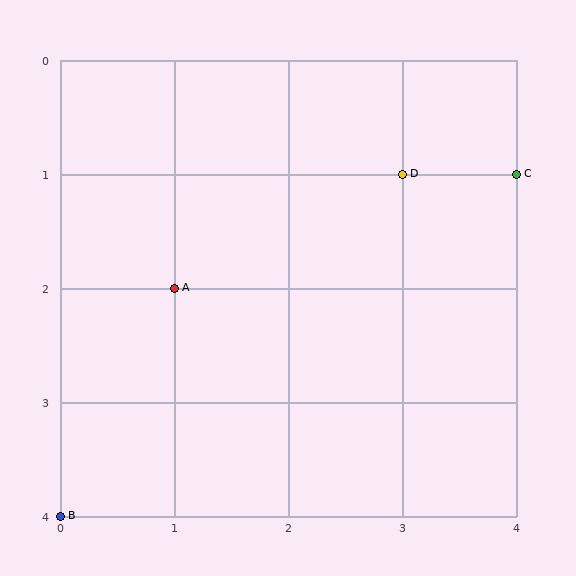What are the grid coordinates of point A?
Point A is at grid coordinates (1, 2).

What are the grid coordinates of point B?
Point B is at grid coordinates (0, 4).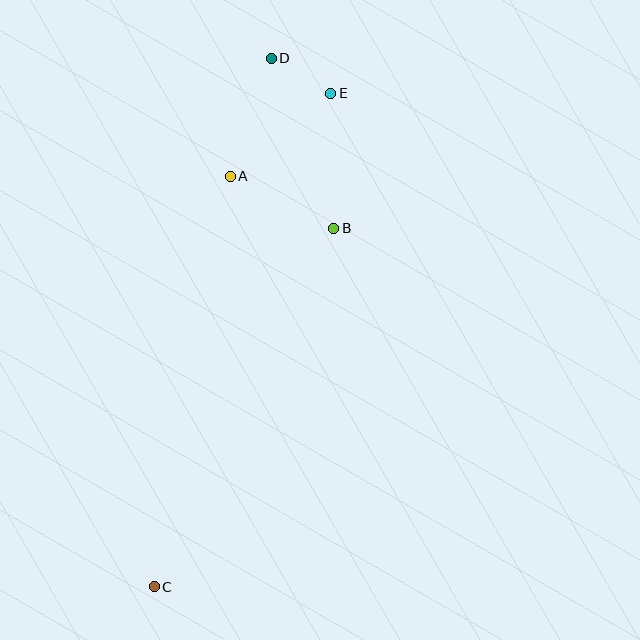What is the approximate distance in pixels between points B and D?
The distance between B and D is approximately 181 pixels.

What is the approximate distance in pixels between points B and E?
The distance between B and E is approximately 135 pixels.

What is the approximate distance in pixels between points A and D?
The distance between A and D is approximately 125 pixels.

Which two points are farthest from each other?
Points C and D are farthest from each other.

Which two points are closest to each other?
Points D and E are closest to each other.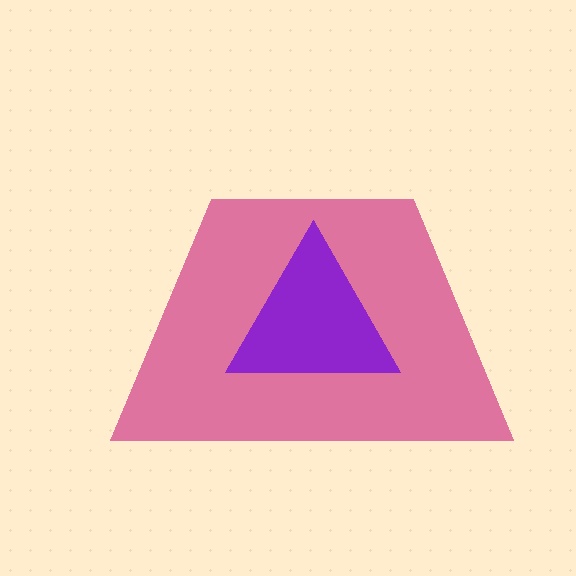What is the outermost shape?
The pink trapezoid.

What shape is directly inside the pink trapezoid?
The purple triangle.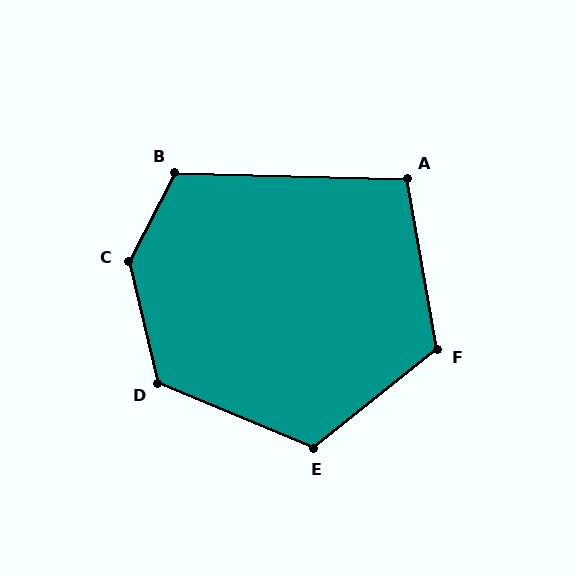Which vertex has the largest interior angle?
C, at approximately 139 degrees.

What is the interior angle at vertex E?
Approximately 119 degrees (obtuse).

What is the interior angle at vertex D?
Approximately 126 degrees (obtuse).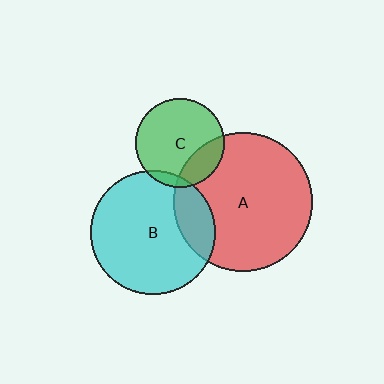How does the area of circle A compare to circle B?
Approximately 1.2 times.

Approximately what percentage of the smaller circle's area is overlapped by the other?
Approximately 10%.